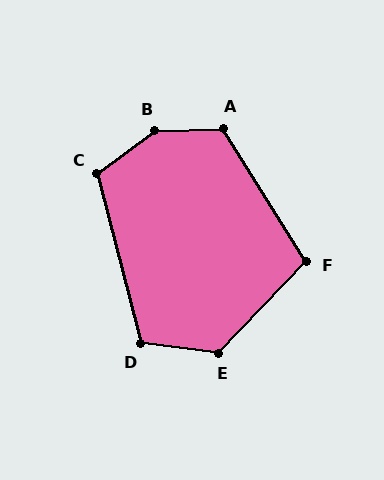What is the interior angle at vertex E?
Approximately 127 degrees (obtuse).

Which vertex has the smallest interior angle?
F, at approximately 104 degrees.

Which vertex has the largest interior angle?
B, at approximately 145 degrees.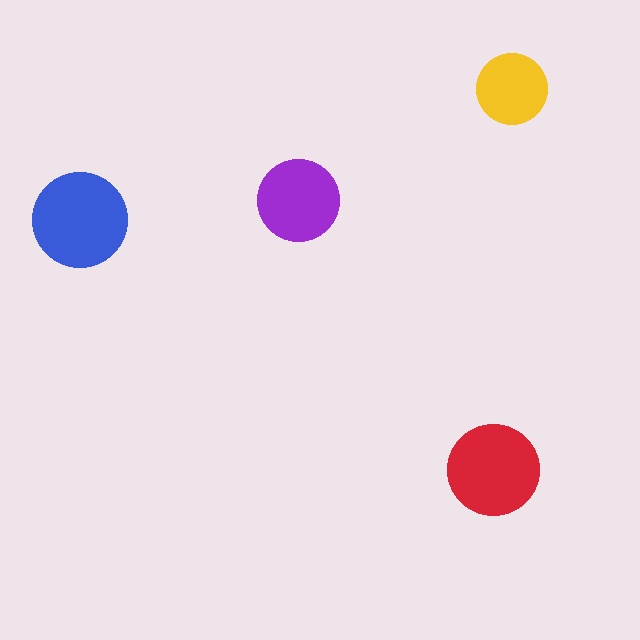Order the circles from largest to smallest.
the blue one, the red one, the purple one, the yellow one.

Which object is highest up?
The yellow circle is topmost.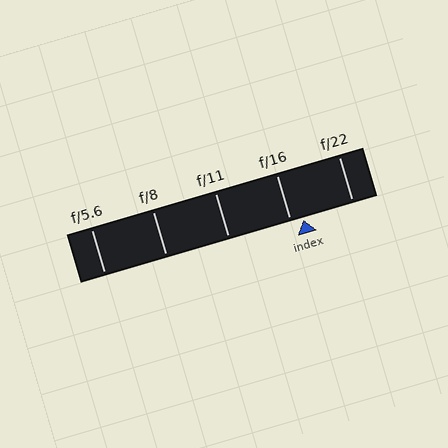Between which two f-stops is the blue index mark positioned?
The index mark is between f/16 and f/22.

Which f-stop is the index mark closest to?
The index mark is closest to f/16.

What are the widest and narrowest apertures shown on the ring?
The widest aperture shown is f/5.6 and the narrowest is f/22.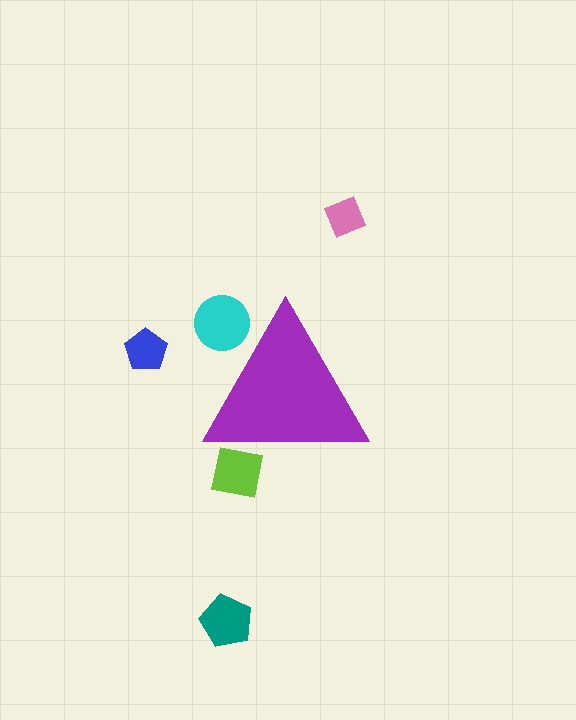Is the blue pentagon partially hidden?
No, the blue pentagon is fully visible.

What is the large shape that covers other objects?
A purple triangle.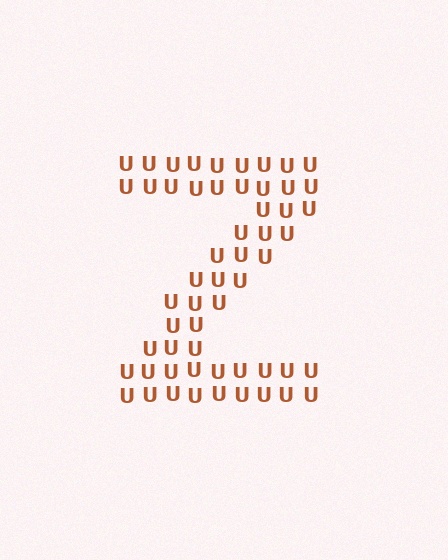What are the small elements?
The small elements are letter U's.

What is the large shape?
The large shape is the letter Z.